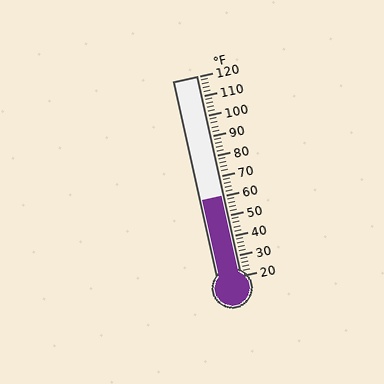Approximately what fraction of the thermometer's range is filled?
The thermometer is filled to approximately 40% of its range.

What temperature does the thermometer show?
The thermometer shows approximately 60°F.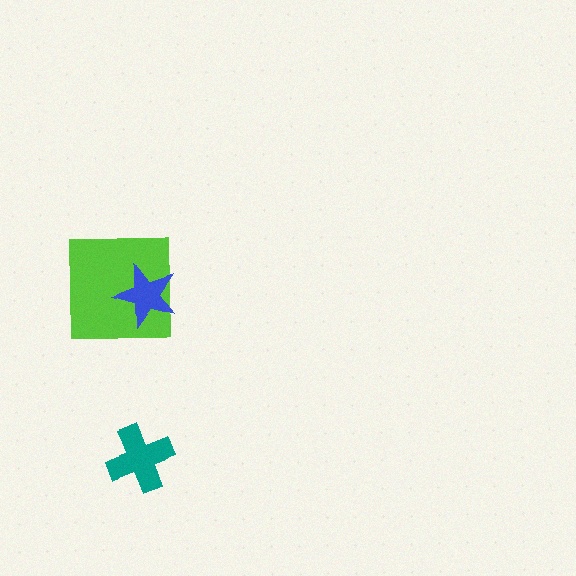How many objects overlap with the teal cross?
0 objects overlap with the teal cross.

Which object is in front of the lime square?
The blue star is in front of the lime square.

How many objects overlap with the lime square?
1 object overlaps with the lime square.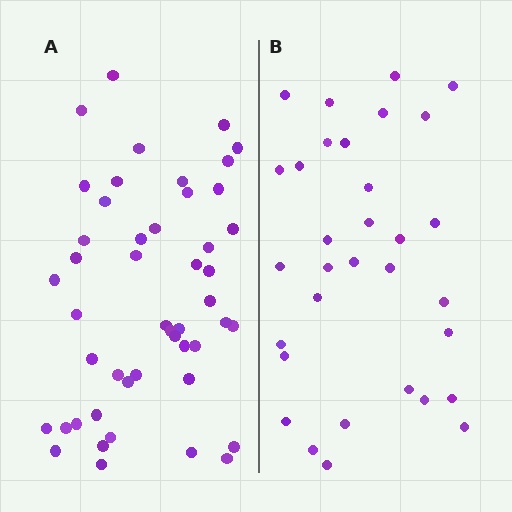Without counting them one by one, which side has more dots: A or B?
Region A (the left region) has more dots.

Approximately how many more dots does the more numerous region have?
Region A has approximately 15 more dots than region B.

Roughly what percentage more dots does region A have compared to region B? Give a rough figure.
About 50% more.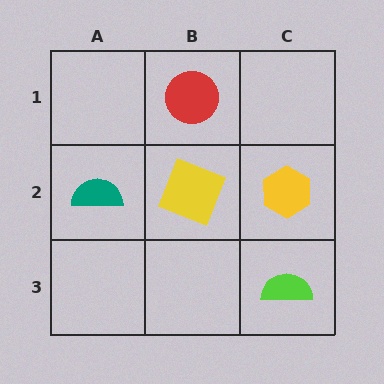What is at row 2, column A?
A teal semicircle.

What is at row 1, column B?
A red circle.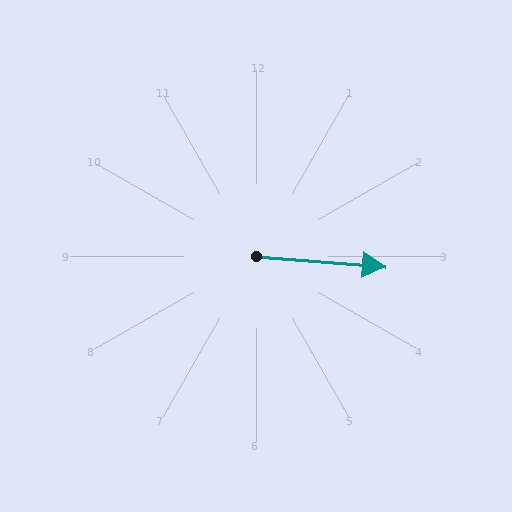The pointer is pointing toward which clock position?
Roughly 3 o'clock.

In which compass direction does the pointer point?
East.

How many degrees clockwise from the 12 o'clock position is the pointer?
Approximately 95 degrees.